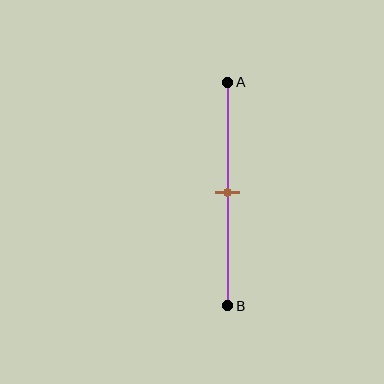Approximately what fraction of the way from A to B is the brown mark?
The brown mark is approximately 50% of the way from A to B.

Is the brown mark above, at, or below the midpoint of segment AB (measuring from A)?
The brown mark is approximately at the midpoint of segment AB.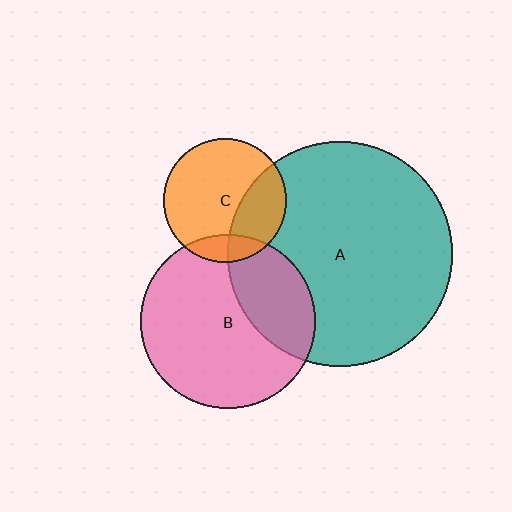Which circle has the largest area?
Circle A (teal).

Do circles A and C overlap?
Yes.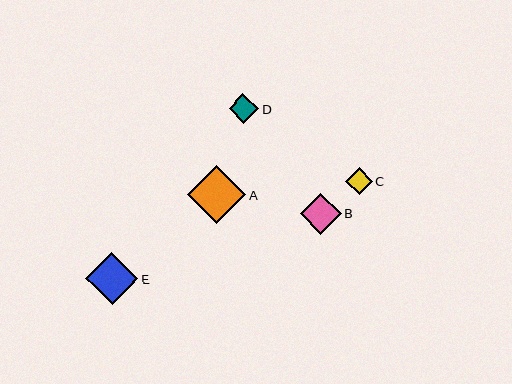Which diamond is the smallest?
Diamond C is the smallest with a size of approximately 27 pixels.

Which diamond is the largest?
Diamond A is the largest with a size of approximately 58 pixels.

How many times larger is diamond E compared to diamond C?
Diamond E is approximately 2.0 times the size of diamond C.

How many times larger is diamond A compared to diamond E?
Diamond A is approximately 1.1 times the size of diamond E.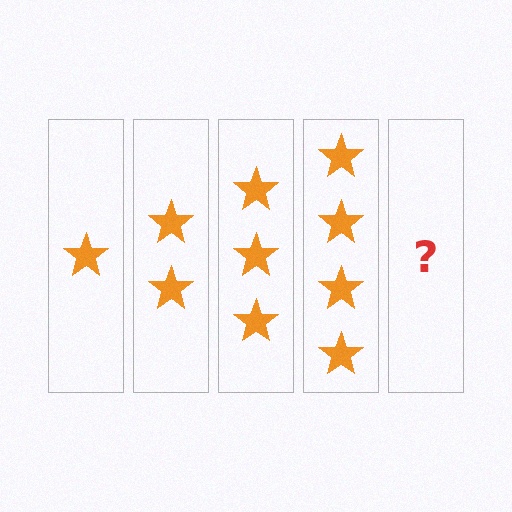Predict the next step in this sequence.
The next step is 5 stars.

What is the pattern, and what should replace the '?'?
The pattern is that each step adds one more star. The '?' should be 5 stars.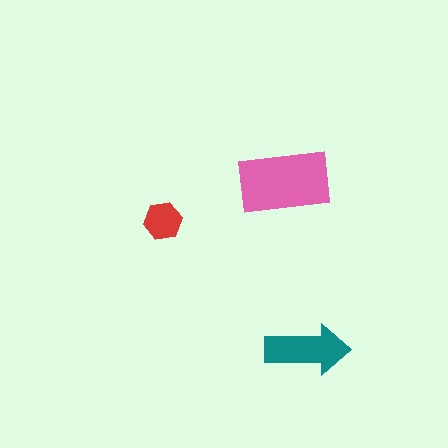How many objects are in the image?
There are 3 objects in the image.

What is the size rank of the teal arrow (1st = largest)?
2nd.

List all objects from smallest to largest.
The red hexagon, the teal arrow, the pink rectangle.